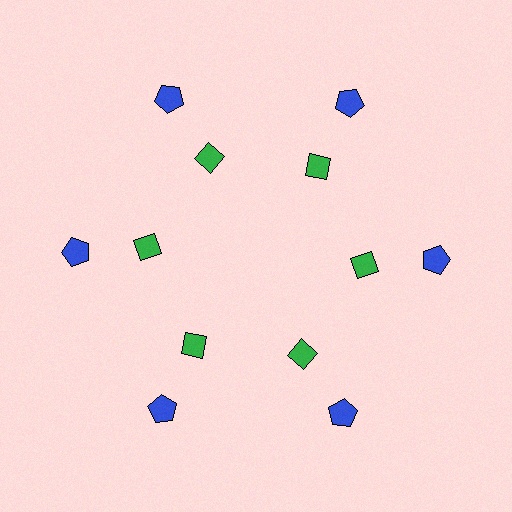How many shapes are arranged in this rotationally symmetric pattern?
There are 12 shapes, arranged in 6 groups of 2.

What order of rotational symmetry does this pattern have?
This pattern has 6-fold rotational symmetry.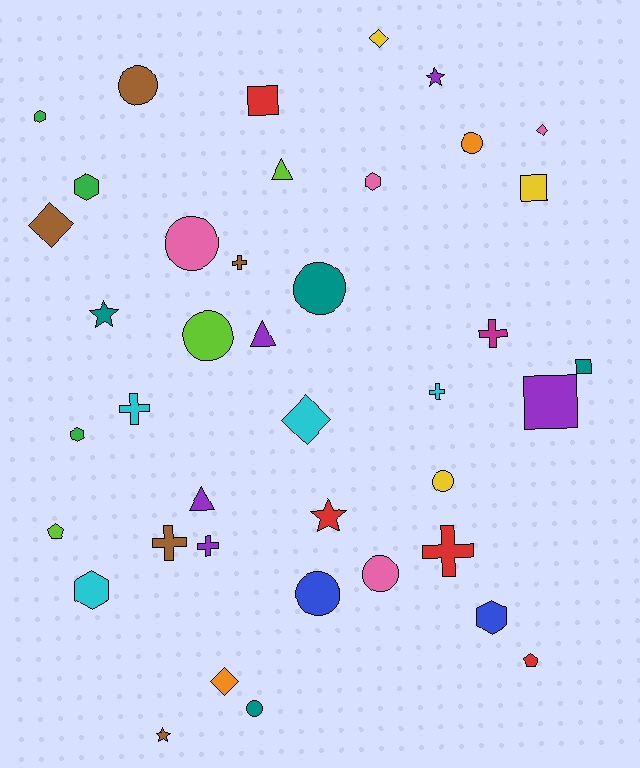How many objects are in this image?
There are 40 objects.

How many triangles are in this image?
There are 3 triangles.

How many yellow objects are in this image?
There are 3 yellow objects.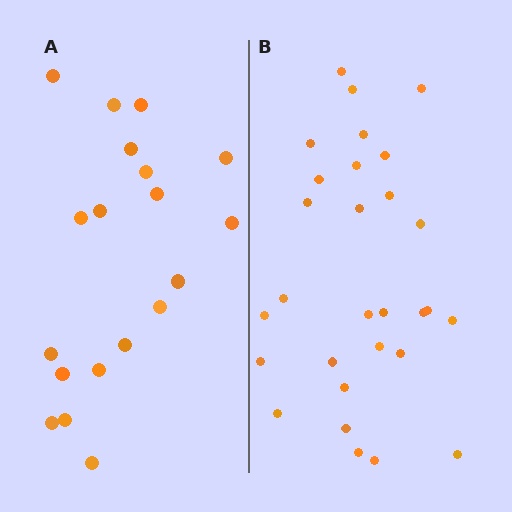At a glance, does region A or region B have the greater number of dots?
Region B (the right region) has more dots.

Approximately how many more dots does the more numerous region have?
Region B has roughly 10 or so more dots than region A.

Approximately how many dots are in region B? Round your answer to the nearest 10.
About 30 dots. (The exact count is 29, which rounds to 30.)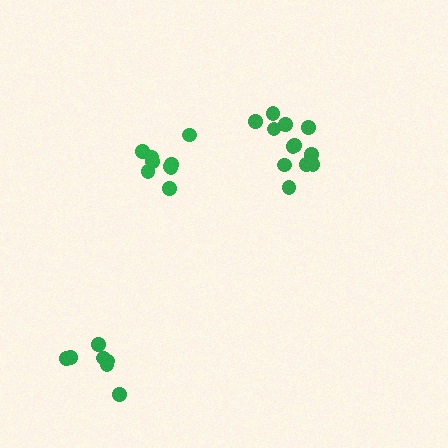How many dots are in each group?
Group 1: 9 dots, Group 2: 7 dots, Group 3: 12 dots (28 total).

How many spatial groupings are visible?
There are 3 spatial groupings.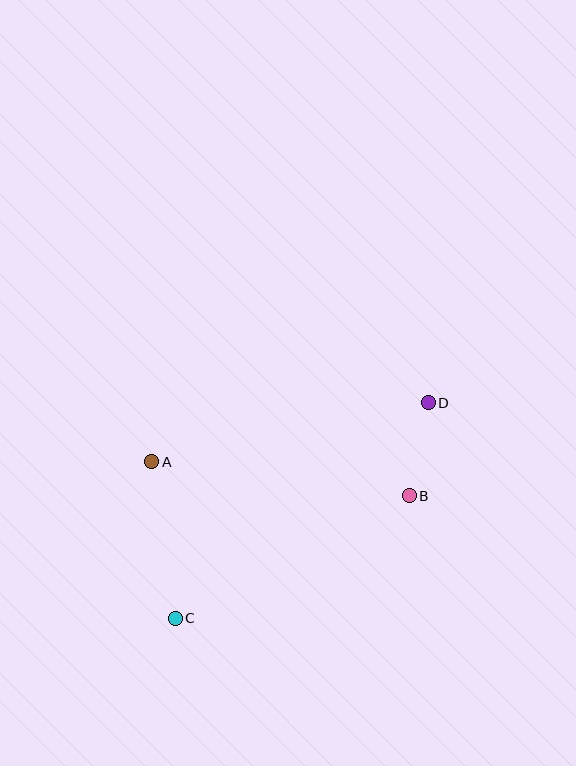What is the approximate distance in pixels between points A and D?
The distance between A and D is approximately 283 pixels.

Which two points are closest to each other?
Points B and D are closest to each other.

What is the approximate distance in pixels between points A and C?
The distance between A and C is approximately 158 pixels.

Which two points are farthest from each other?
Points C and D are farthest from each other.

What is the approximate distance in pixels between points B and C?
The distance between B and C is approximately 264 pixels.